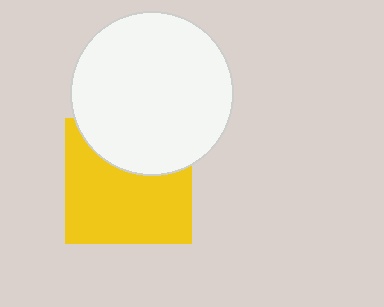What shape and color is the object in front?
The object in front is a white circle.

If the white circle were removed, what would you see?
You would see the complete yellow square.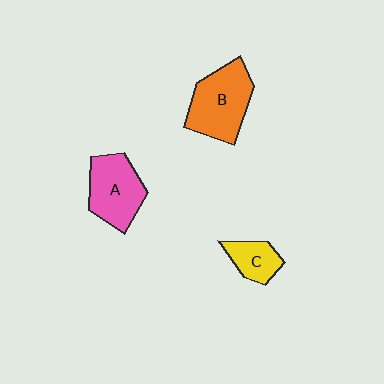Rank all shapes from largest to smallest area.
From largest to smallest: B (orange), A (pink), C (yellow).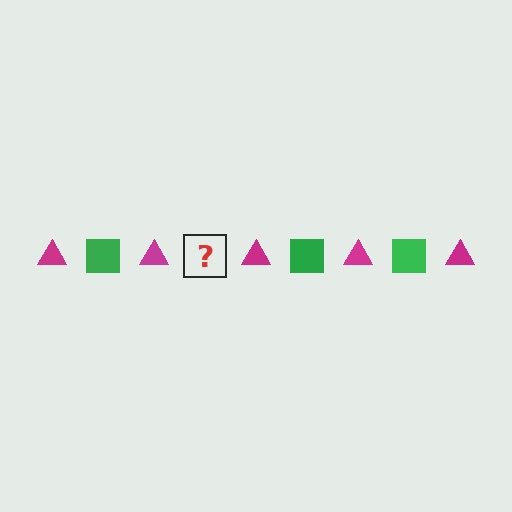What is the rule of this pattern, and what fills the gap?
The rule is that the pattern alternates between magenta triangle and green square. The gap should be filled with a green square.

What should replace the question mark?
The question mark should be replaced with a green square.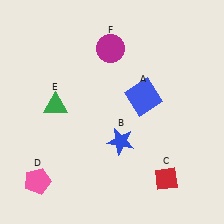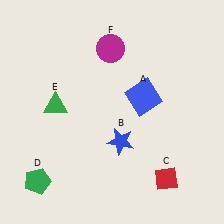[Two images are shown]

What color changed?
The pentagon (D) changed from pink in Image 1 to green in Image 2.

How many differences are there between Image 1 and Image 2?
There is 1 difference between the two images.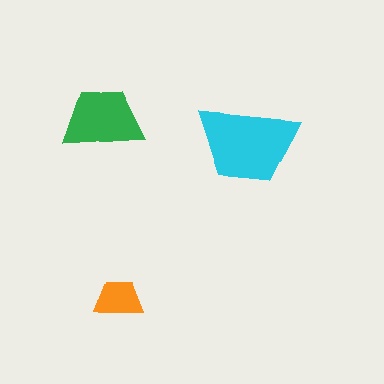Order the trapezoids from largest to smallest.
the cyan one, the green one, the orange one.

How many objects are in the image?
There are 3 objects in the image.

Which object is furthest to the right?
The cyan trapezoid is rightmost.